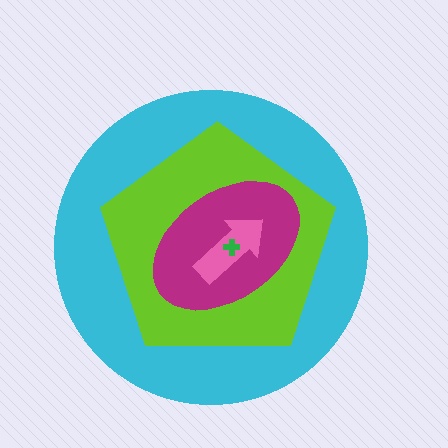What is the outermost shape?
The cyan circle.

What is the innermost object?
The green cross.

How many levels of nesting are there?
5.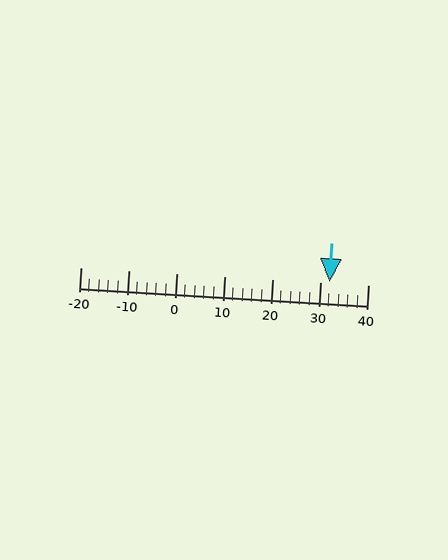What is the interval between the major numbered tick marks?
The major tick marks are spaced 10 units apart.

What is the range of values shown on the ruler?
The ruler shows values from -20 to 40.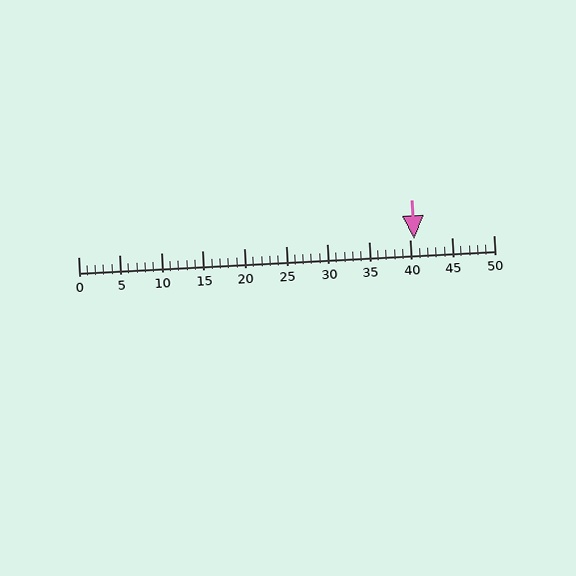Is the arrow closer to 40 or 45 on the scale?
The arrow is closer to 40.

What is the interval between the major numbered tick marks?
The major tick marks are spaced 5 units apart.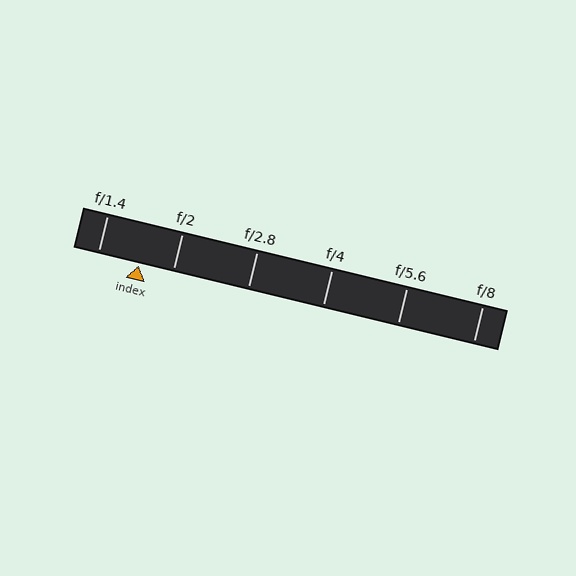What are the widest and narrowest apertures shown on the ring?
The widest aperture shown is f/1.4 and the narrowest is f/8.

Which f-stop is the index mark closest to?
The index mark is closest to f/2.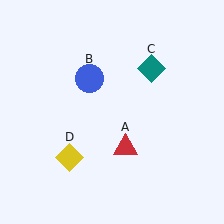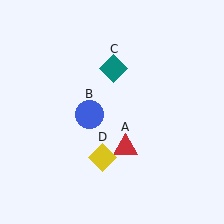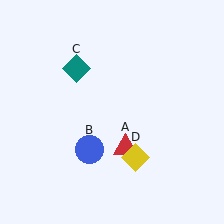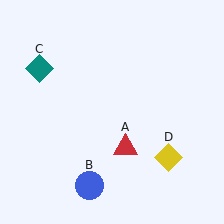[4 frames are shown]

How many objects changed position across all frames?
3 objects changed position: blue circle (object B), teal diamond (object C), yellow diamond (object D).